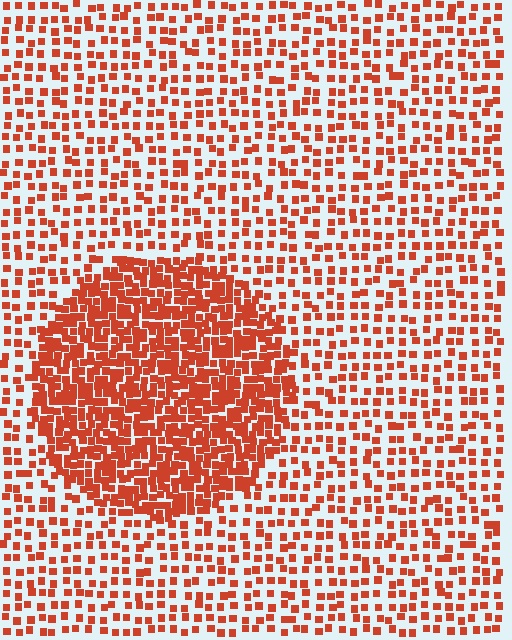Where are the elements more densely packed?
The elements are more densely packed inside the circle boundary.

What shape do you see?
I see a circle.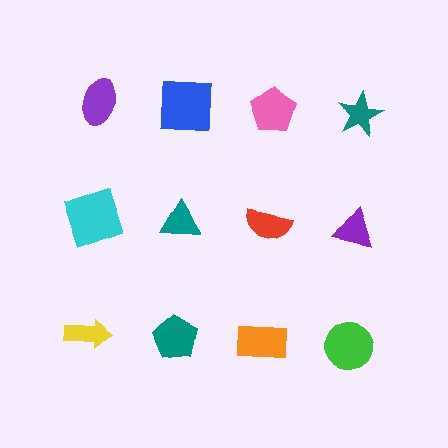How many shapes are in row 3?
4 shapes.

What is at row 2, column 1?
A cyan square.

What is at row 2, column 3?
A red semicircle.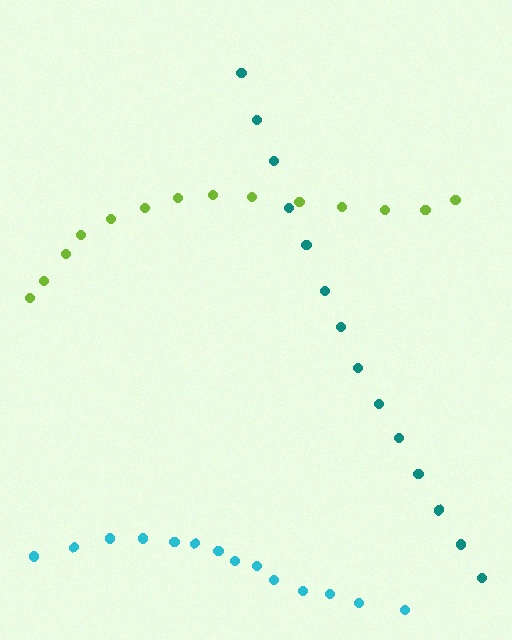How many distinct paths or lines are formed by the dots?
There are 3 distinct paths.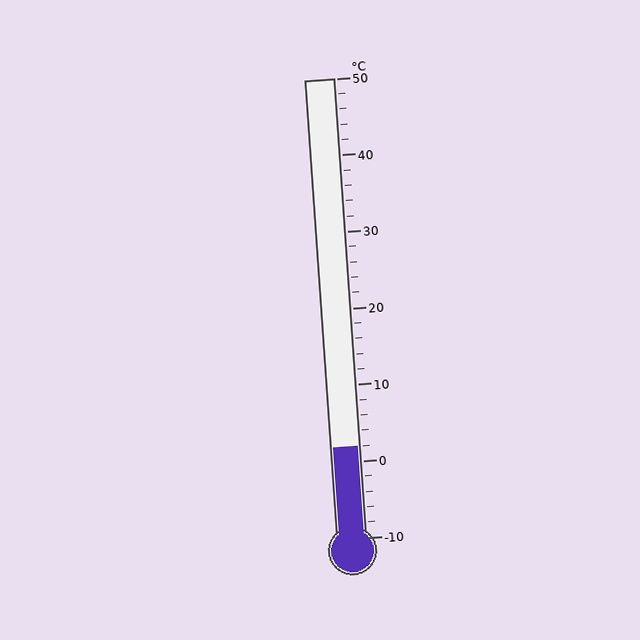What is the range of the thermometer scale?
The thermometer scale ranges from -10°C to 50°C.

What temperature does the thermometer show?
The thermometer shows approximately 2°C.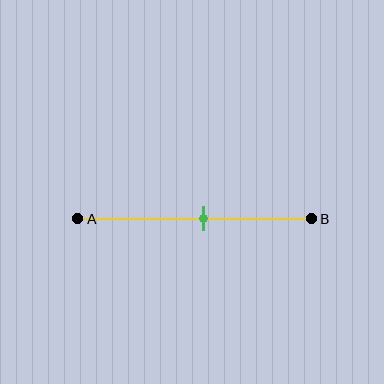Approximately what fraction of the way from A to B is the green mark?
The green mark is approximately 55% of the way from A to B.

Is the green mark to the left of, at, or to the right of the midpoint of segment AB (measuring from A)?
The green mark is to the right of the midpoint of segment AB.